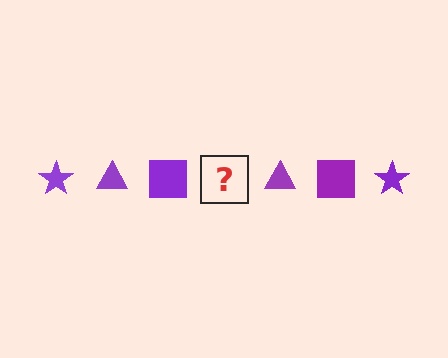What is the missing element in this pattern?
The missing element is a purple star.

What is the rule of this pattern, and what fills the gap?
The rule is that the pattern cycles through star, triangle, square shapes in purple. The gap should be filled with a purple star.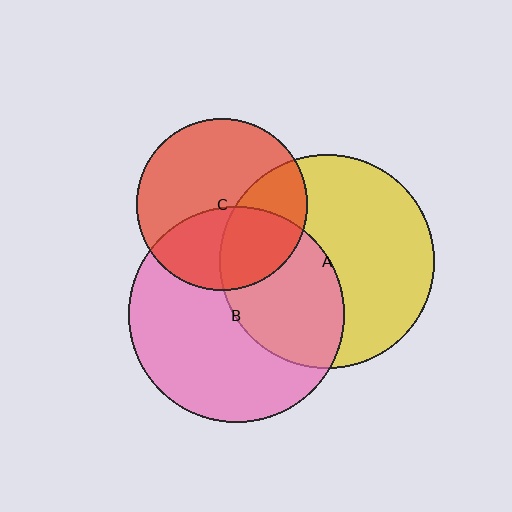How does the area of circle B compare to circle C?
Approximately 1.6 times.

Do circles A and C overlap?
Yes.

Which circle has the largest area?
Circle B (pink).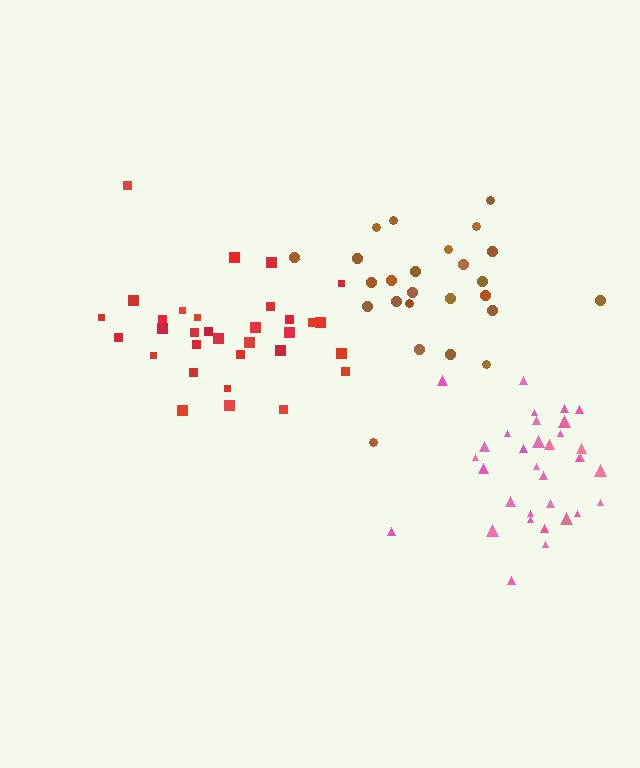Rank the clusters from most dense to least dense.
pink, red, brown.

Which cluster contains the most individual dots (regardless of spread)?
Pink (34).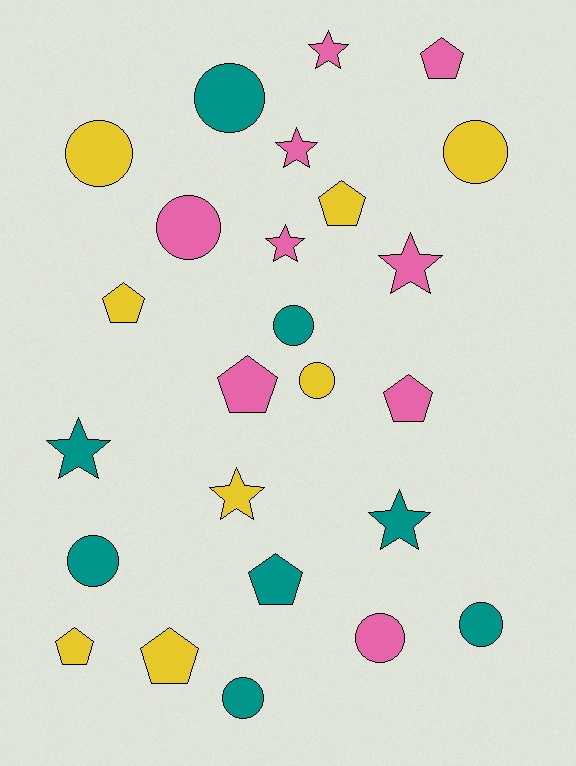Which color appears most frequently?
Pink, with 9 objects.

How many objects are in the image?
There are 25 objects.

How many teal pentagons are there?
There is 1 teal pentagon.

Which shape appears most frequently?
Circle, with 10 objects.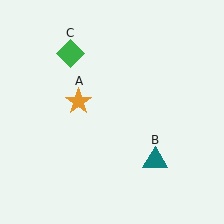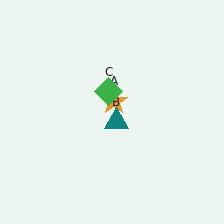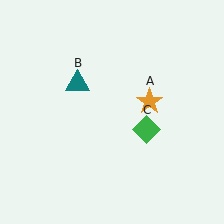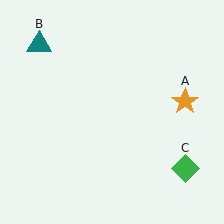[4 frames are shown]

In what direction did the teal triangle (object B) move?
The teal triangle (object B) moved up and to the left.